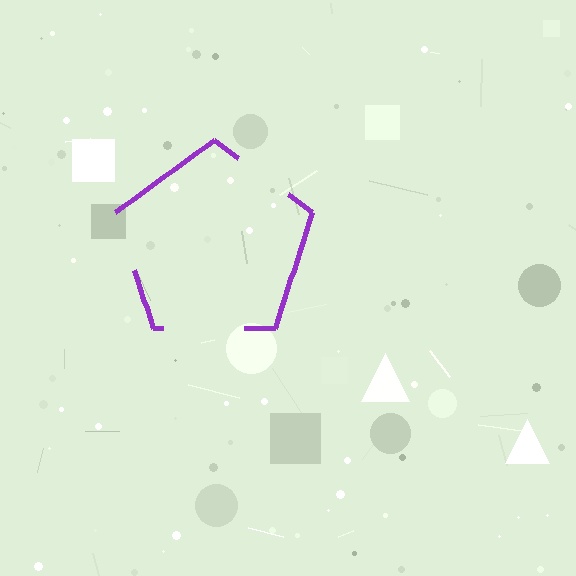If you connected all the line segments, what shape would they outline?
They would outline a pentagon.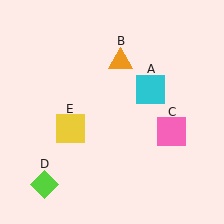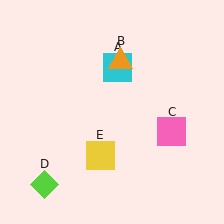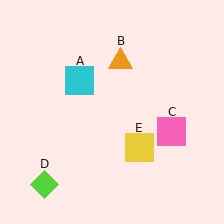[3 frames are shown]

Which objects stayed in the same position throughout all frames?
Orange triangle (object B) and pink square (object C) and lime diamond (object D) remained stationary.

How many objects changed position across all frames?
2 objects changed position: cyan square (object A), yellow square (object E).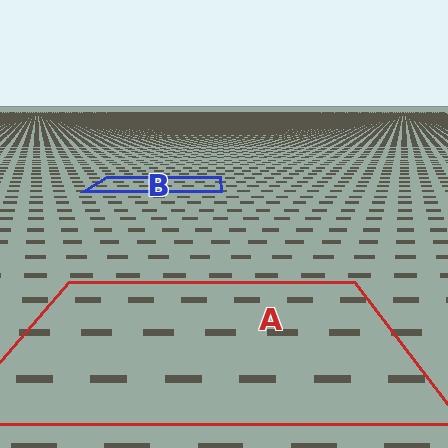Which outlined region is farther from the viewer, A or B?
Region B is farther from the viewer — the texture elements inside it appear smaller and more densely packed.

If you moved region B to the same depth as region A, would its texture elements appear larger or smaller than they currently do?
They would appear larger. At a closer depth, the same texture elements are projected at a bigger on-screen size.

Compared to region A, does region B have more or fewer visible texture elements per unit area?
Region B has more texture elements per unit area — they are packed more densely because it is farther away.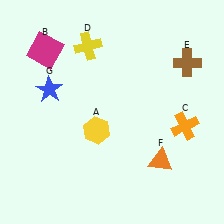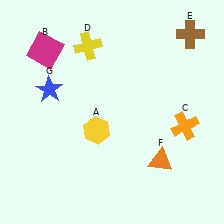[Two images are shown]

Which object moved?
The brown cross (E) moved up.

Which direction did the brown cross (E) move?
The brown cross (E) moved up.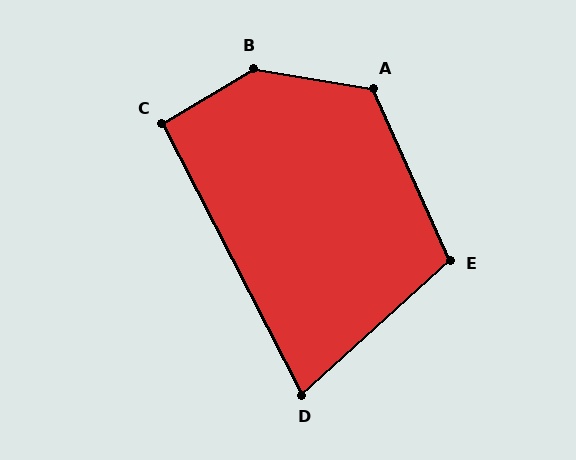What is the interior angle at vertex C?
Approximately 94 degrees (approximately right).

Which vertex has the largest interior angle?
B, at approximately 139 degrees.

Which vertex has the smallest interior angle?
D, at approximately 75 degrees.